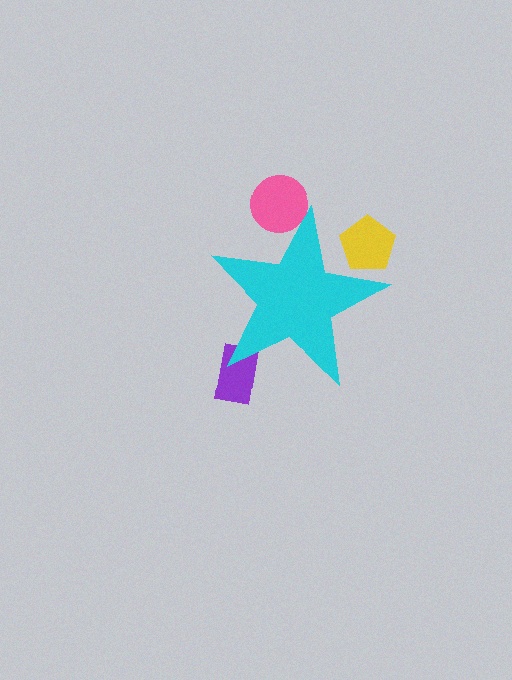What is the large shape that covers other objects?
A cyan star.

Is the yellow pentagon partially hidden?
Yes, the yellow pentagon is partially hidden behind the cyan star.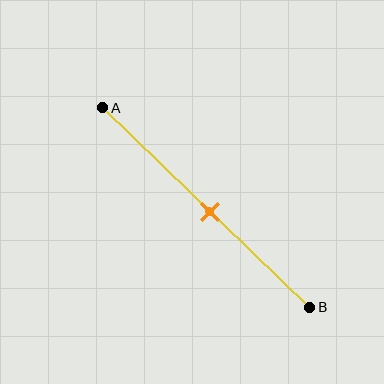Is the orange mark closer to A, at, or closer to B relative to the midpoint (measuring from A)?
The orange mark is approximately at the midpoint of segment AB.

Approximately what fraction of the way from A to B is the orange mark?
The orange mark is approximately 50% of the way from A to B.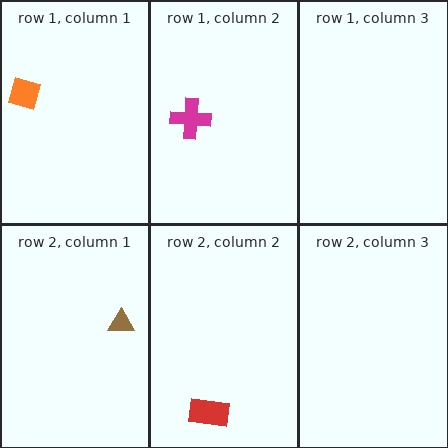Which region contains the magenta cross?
The row 1, column 2 region.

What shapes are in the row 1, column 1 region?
The orange diamond.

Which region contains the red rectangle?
The row 2, column 2 region.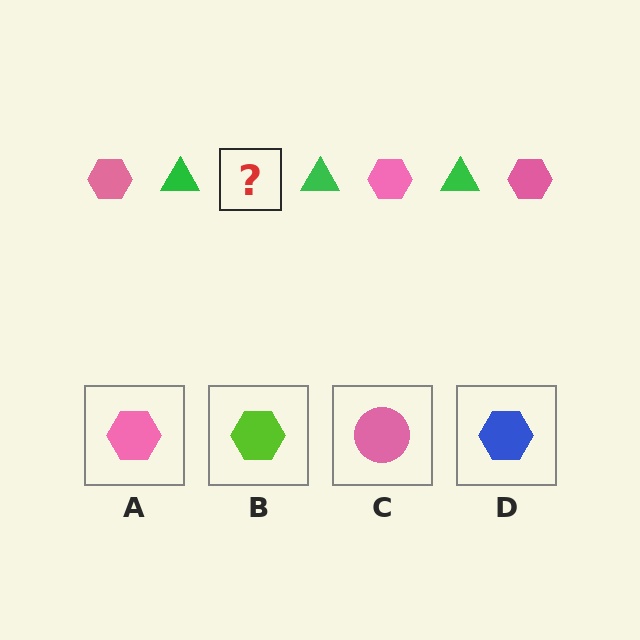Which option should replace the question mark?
Option A.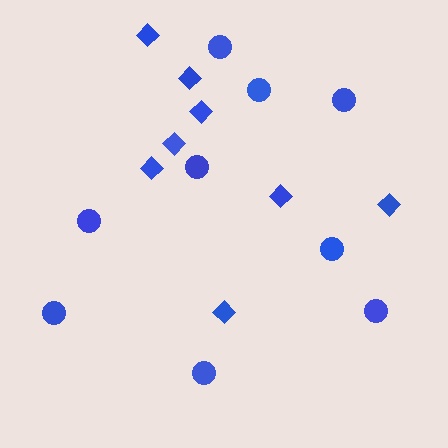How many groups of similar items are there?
There are 2 groups: one group of diamonds (8) and one group of circles (9).